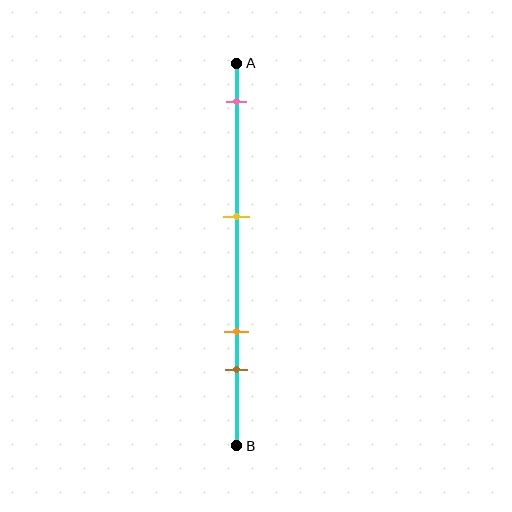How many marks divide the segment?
There are 4 marks dividing the segment.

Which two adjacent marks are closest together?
The orange and brown marks are the closest adjacent pair.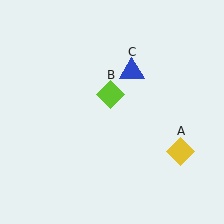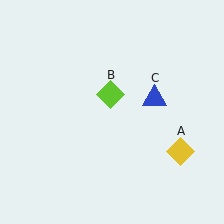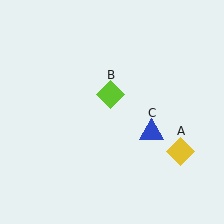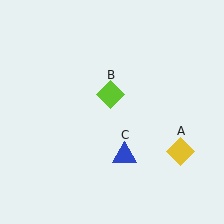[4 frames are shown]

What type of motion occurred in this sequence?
The blue triangle (object C) rotated clockwise around the center of the scene.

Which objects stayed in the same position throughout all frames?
Yellow diamond (object A) and lime diamond (object B) remained stationary.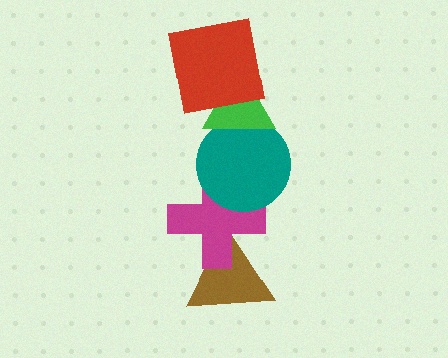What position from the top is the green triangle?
The green triangle is 2nd from the top.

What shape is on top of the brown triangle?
The magenta cross is on top of the brown triangle.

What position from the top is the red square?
The red square is 1st from the top.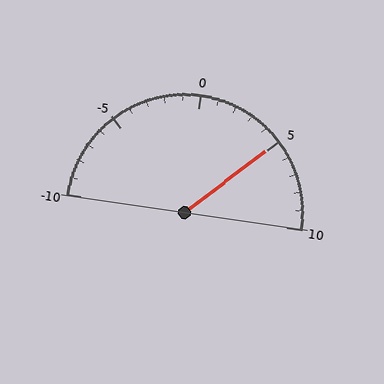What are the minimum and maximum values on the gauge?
The gauge ranges from -10 to 10.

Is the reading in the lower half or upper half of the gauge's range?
The reading is in the upper half of the range (-10 to 10).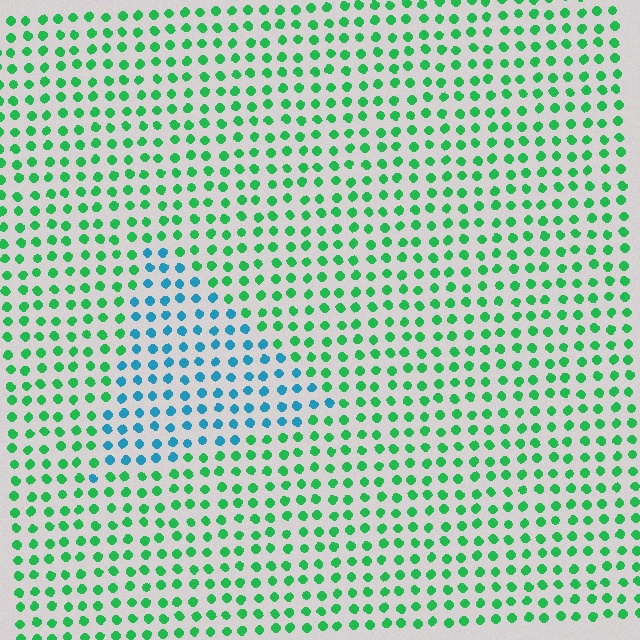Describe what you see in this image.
The image is filled with small green elements in a uniform arrangement. A triangle-shaped region is visible where the elements are tinted to a slightly different hue, forming a subtle color boundary.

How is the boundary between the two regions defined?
The boundary is defined purely by a slight shift in hue (about 56 degrees). Spacing, size, and orientation are identical on both sides.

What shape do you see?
I see a triangle.